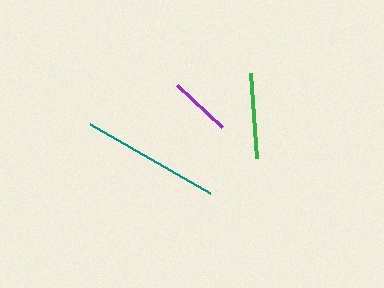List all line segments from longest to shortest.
From longest to shortest: teal, green, purple.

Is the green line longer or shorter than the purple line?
The green line is longer than the purple line.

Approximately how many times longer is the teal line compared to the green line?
The teal line is approximately 1.6 times the length of the green line.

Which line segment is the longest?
The teal line is the longest at approximately 139 pixels.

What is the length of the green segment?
The green segment is approximately 85 pixels long.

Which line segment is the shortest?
The purple line is the shortest at approximately 61 pixels.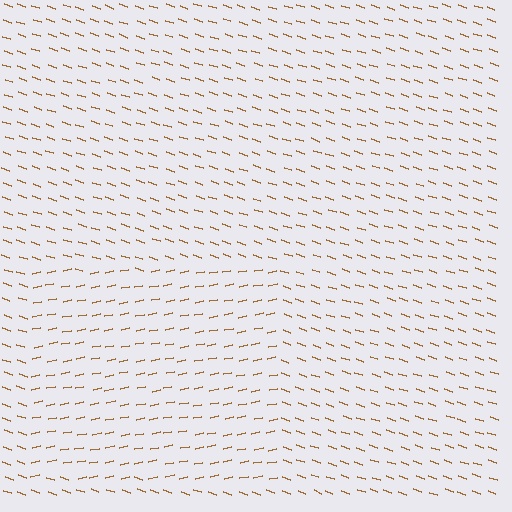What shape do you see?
I see a rectangle.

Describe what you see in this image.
The image is filled with small brown line segments. A rectangle region in the image has lines oriented differently from the surrounding lines, creating a visible texture boundary.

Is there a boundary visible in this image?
Yes, there is a texture boundary formed by a change in line orientation.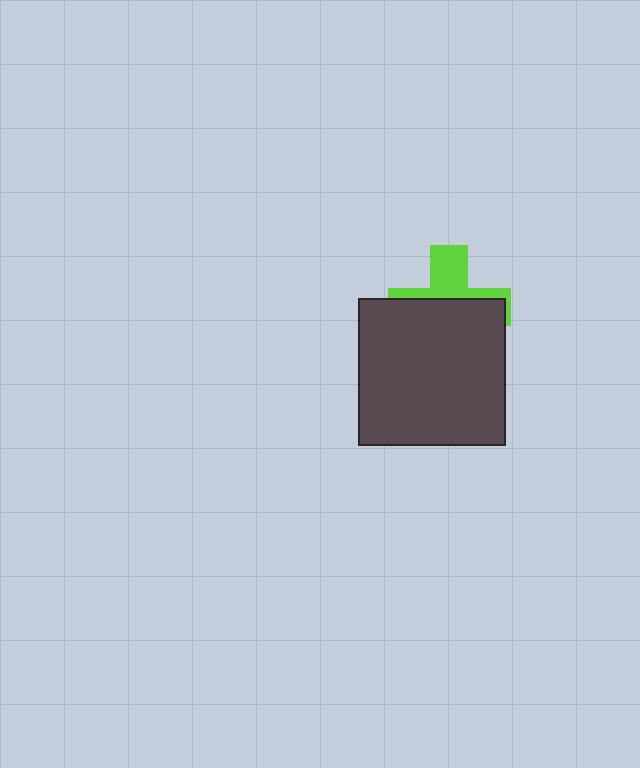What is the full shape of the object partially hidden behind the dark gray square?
The partially hidden object is a lime cross.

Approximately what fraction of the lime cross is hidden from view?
Roughly 62% of the lime cross is hidden behind the dark gray square.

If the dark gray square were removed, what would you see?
You would see the complete lime cross.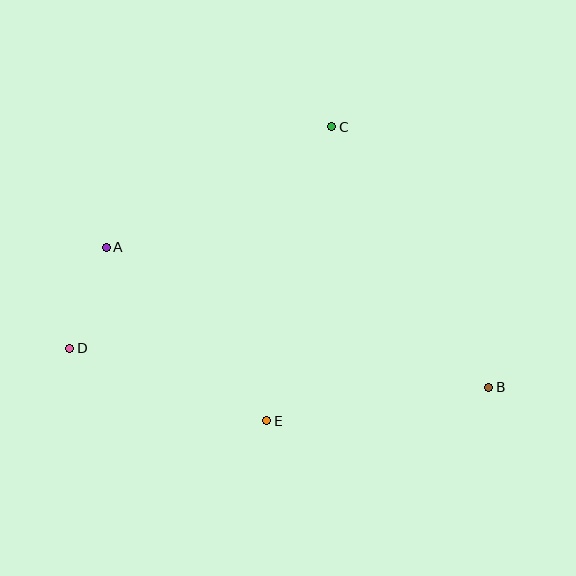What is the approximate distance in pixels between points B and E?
The distance between B and E is approximately 224 pixels.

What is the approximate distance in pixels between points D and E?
The distance between D and E is approximately 210 pixels.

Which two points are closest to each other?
Points A and D are closest to each other.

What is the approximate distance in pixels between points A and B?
The distance between A and B is approximately 407 pixels.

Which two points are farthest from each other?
Points B and D are farthest from each other.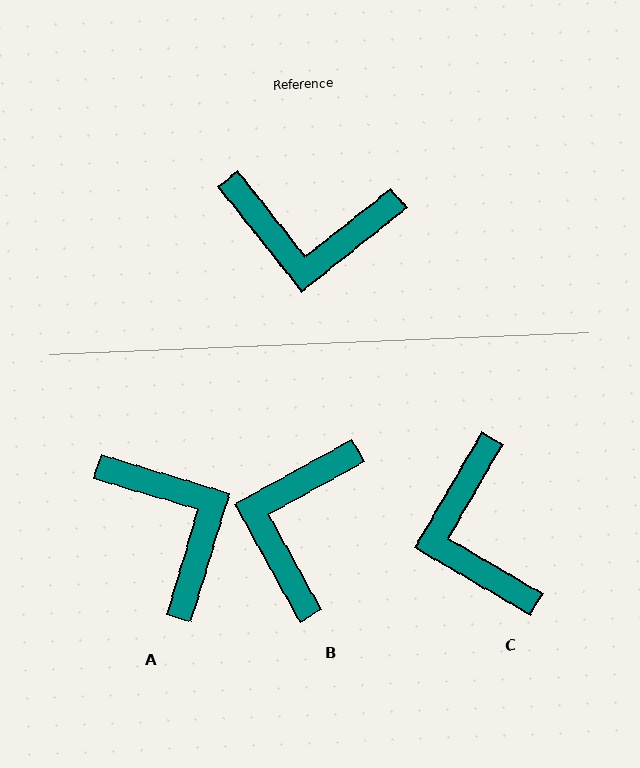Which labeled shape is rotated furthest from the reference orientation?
A, about 125 degrees away.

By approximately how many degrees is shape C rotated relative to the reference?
Approximately 69 degrees clockwise.